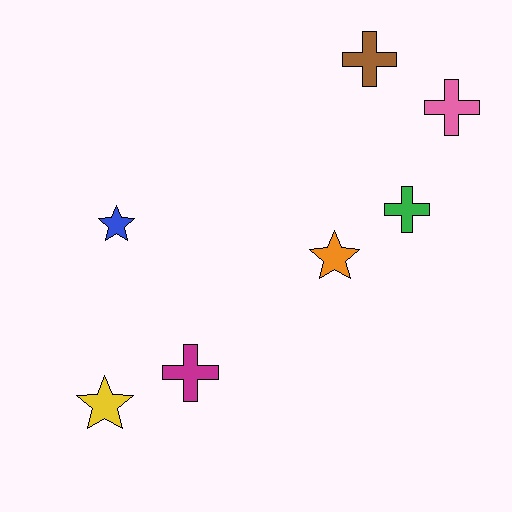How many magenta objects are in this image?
There is 1 magenta object.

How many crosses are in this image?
There are 4 crosses.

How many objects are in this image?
There are 7 objects.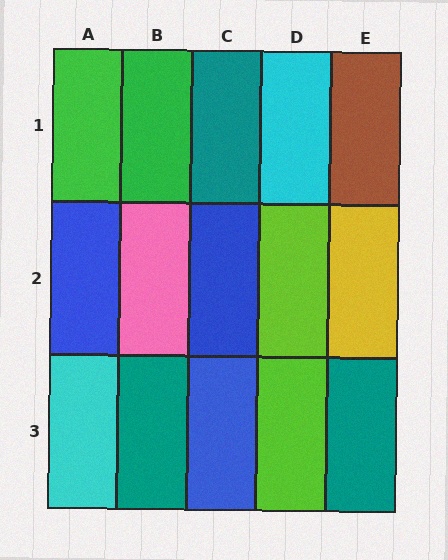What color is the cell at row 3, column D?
Lime.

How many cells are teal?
3 cells are teal.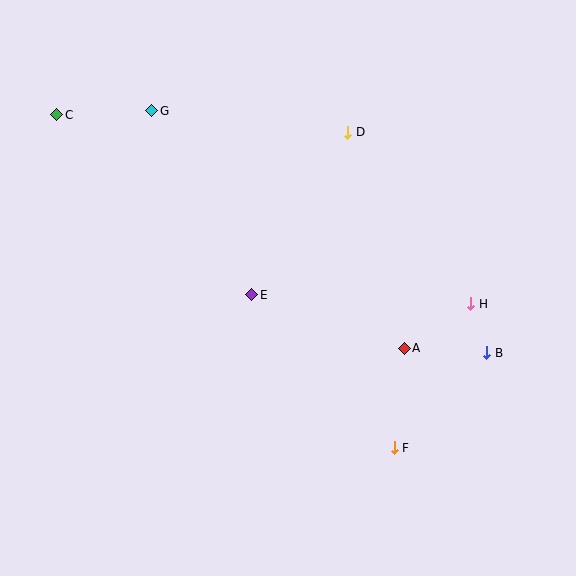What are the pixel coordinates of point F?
Point F is at (394, 448).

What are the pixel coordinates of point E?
Point E is at (252, 295).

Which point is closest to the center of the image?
Point E at (252, 295) is closest to the center.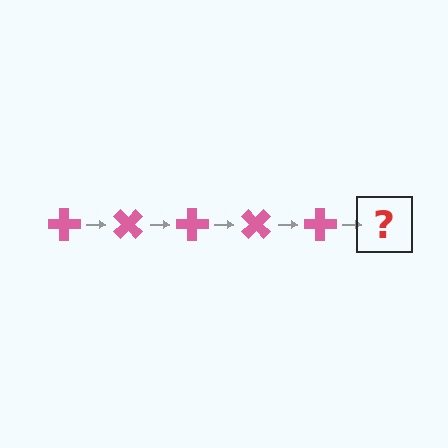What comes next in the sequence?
The next element should be a pink cross rotated 225 degrees.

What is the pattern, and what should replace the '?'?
The pattern is that the cross rotates 45 degrees each step. The '?' should be a pink cross rotated 225 degrees.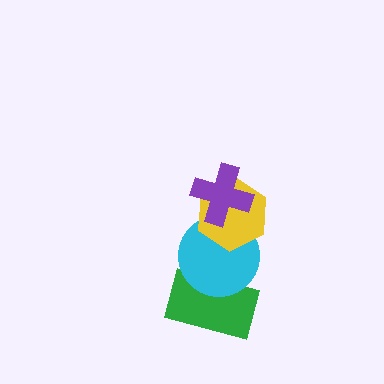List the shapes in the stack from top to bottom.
From top to bottom: the purple cross, the yellow hexagon, the cyan circle, the green rectangle.